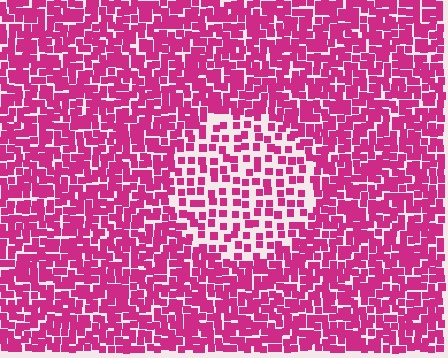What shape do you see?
I see a circle.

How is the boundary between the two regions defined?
The boundary is defined by a change in element density (approximately 2.1x ratio). All elements are the same color, size, and shape.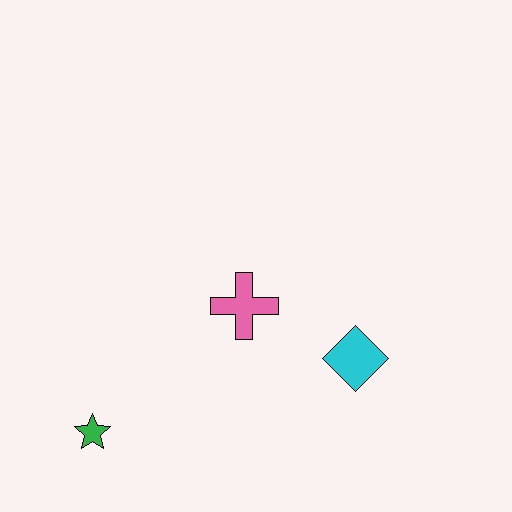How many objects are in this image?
There are 3 objects.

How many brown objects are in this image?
There are no brown objects.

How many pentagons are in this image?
There are no pentagons.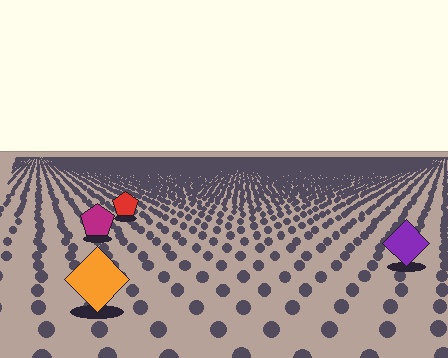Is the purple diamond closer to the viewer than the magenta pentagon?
Yes. The purple diamond is closer — you can tell from the texture gradient: the ground texture is coarser near it.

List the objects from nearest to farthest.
From nearest to farthest: the orange diamond, the purple diamond, the magenta pentagon, the red pentagon.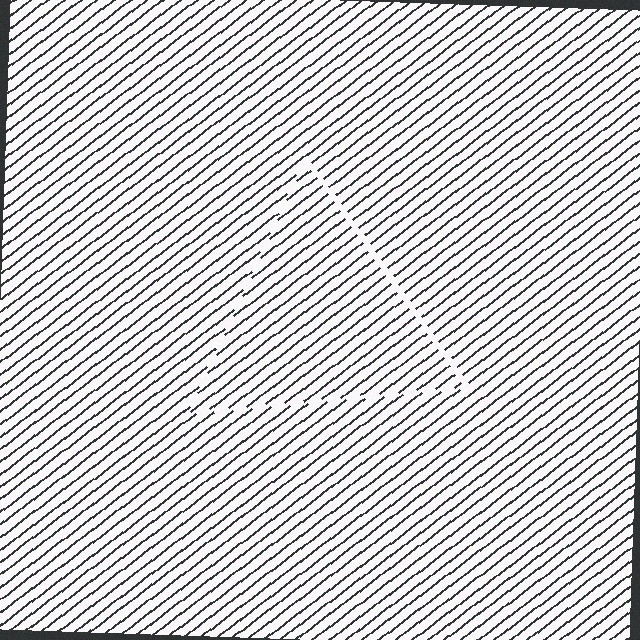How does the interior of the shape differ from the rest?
The interior of the shape contains the same grating, shifted by half a period — the contour is defined by the phase discontinuity where line-ends from the inner and outer gratings abut.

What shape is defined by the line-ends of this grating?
An illusory triangle. The interior of the shape contains the same grating, shifted by half a period — the contour is defined by the phase discontinuity where line-ends from the inner and outer gratings abut.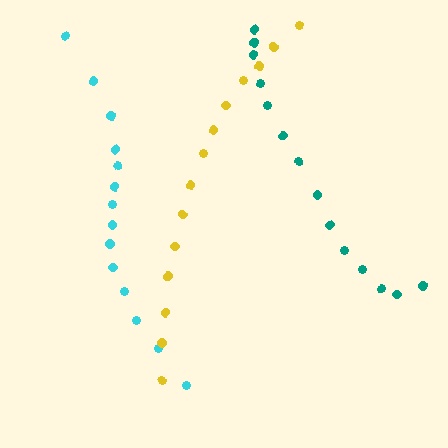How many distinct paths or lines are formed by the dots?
There are 3 distinct paths.